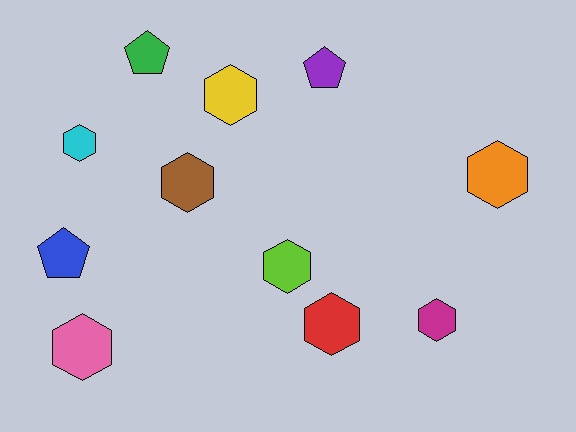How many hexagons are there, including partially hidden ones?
There are 8 hexagons.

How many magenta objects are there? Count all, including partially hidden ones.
There is 1 magenta object.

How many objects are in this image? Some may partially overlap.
There are 11 objects.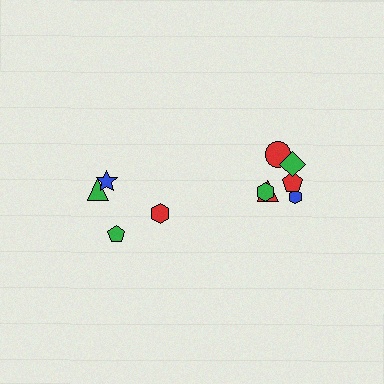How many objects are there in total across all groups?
There are 10 objects.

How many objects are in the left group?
There are 4 objects.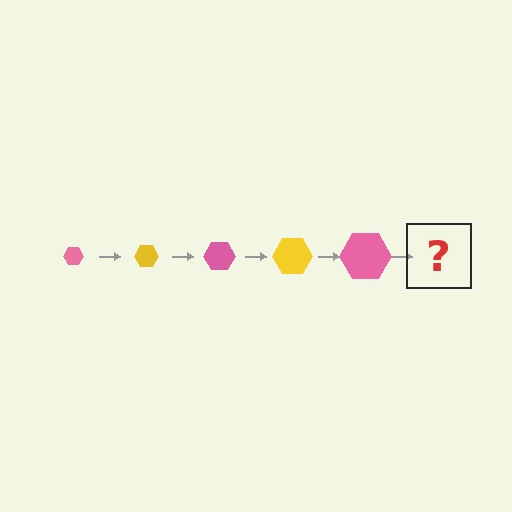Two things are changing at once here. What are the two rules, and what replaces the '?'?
The two rules are that the hexagon grows larger each step and the color cycles through pink and yellow. The '?' should be a yellow hexagon, larger than the previous one.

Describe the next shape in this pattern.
It should be a yellow hexagon, larger than the previous one.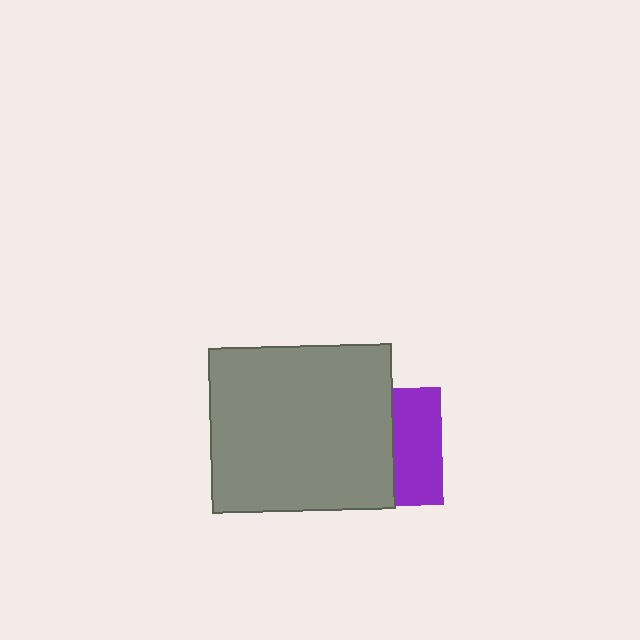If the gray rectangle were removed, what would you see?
You would see the complete purple square.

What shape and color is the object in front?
The object in front is a gray rectangle.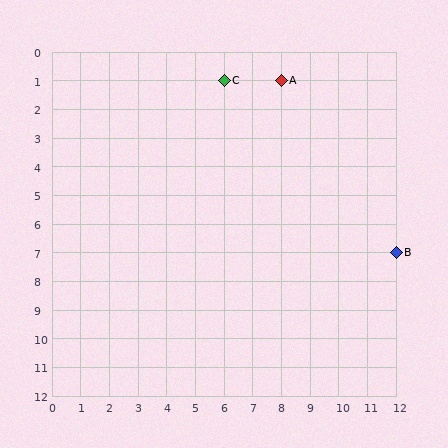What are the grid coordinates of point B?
Point B is at grid coordinates (12, 7).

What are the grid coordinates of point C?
Point C is at grid coordinates (6, 1).